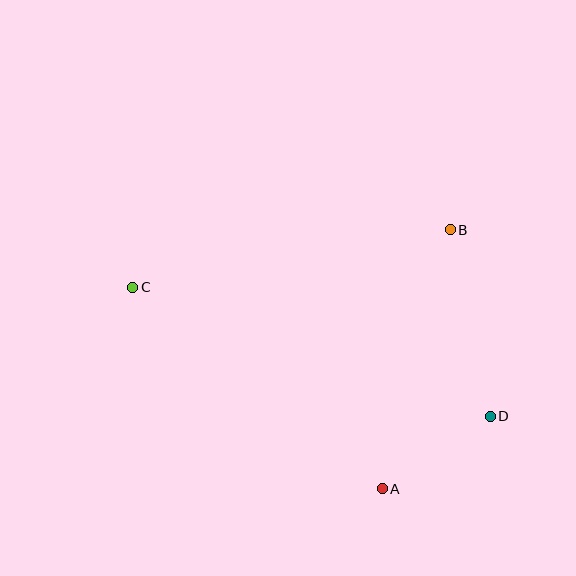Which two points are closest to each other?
Points A and D are closest to each other.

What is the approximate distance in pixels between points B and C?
The distance between B and C is approximately 322 pixels.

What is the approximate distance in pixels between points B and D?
The distance between B and D is approximately 191 pixels.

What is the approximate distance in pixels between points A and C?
The distance between A and C is approximately 320 pixels.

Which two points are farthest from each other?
Points C and D are farthest from each other.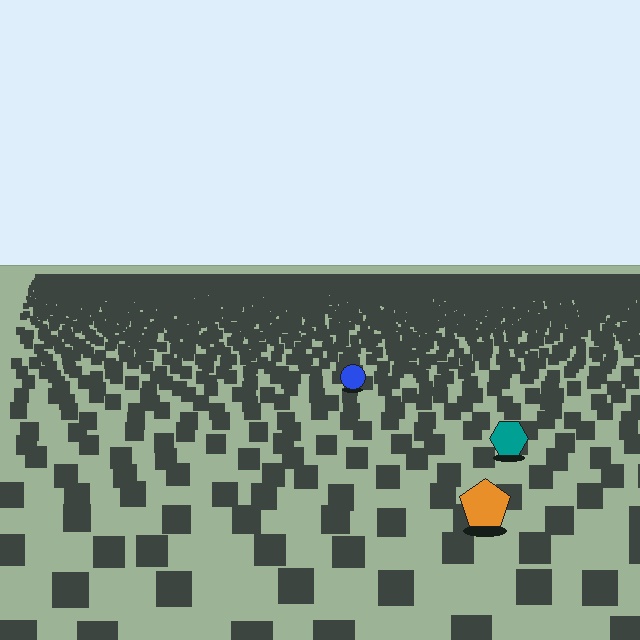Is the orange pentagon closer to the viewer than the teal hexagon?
Yes. The orange pentagon is closer — you can tell from the texture gradient: the ground texture is coarser near it.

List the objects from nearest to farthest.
From nearest to farthest: the orange pentagon, the teal hexagon, the blue circle.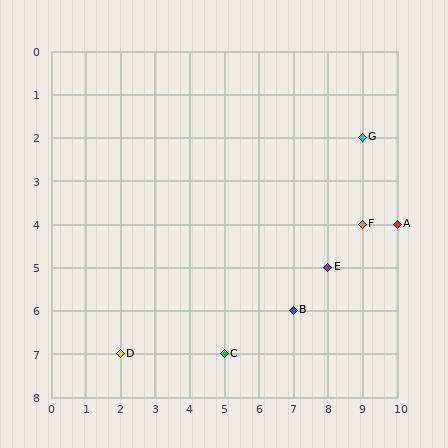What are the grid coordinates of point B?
Point B is at grid coordinates (7, 6).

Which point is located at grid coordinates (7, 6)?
Point B is at (7, 6).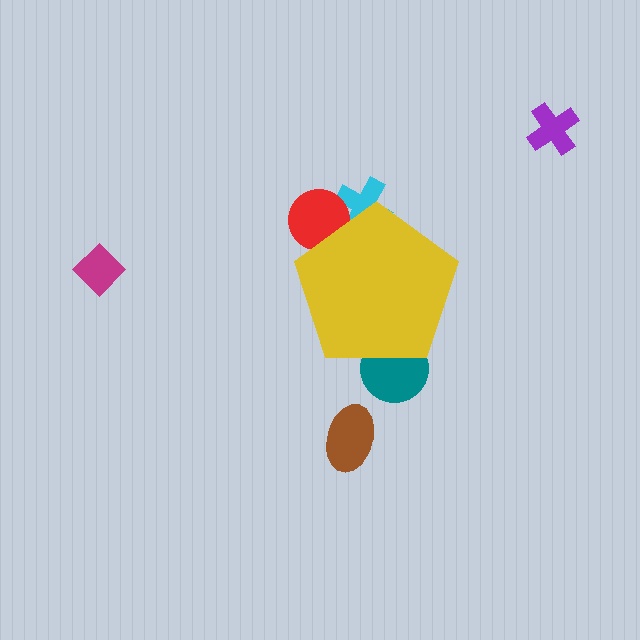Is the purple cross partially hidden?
No, the purple cross is fully visible.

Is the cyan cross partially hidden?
Yes, the cyan cross is partially hidden behind the yellow pentagon.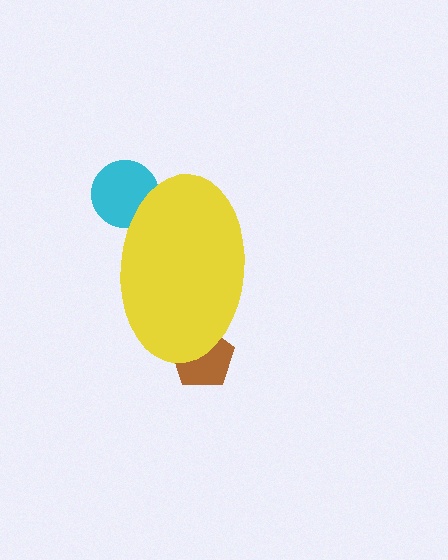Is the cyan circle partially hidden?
Yes, the cyan circle is partially hidden behind the yellow ellipse.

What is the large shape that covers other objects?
A yellow ellipse.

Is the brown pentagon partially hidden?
Yes, the brown pentagon is partially hidden behind the yellow ellipse.